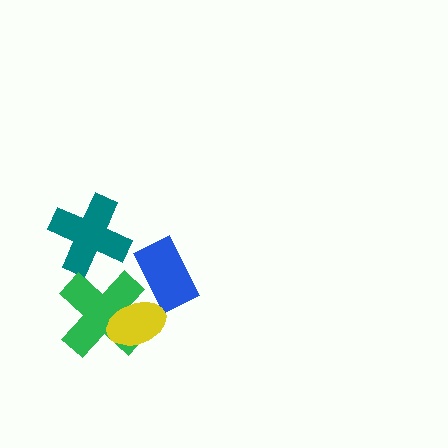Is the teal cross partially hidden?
No, no other shape covers it.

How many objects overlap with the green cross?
1 object overlaps with the green cross.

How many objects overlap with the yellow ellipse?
1 object overlaps with the yellow ellipse.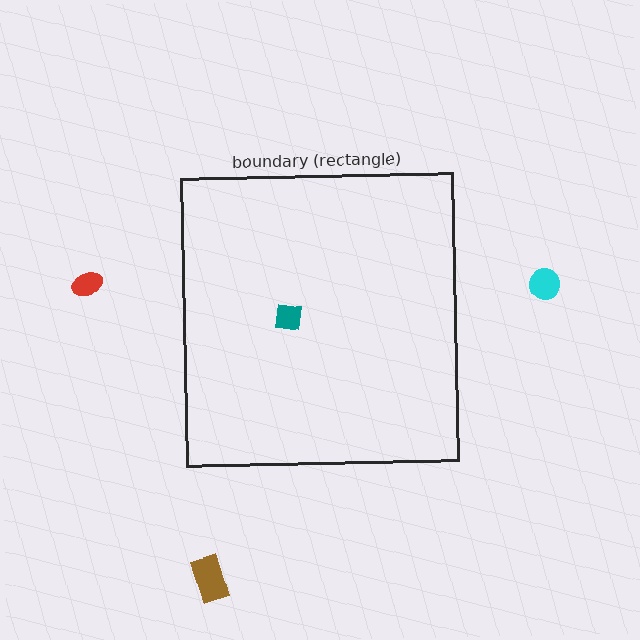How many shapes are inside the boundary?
1 inside, 3 outside.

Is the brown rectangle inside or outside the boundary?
Outside.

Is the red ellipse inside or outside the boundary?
Outside.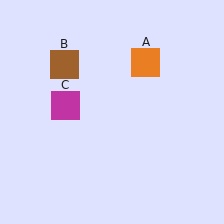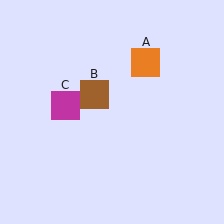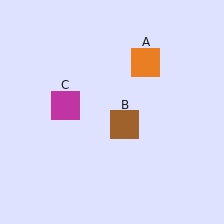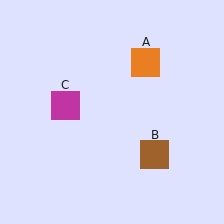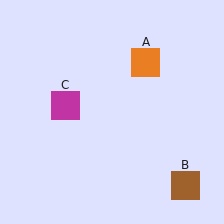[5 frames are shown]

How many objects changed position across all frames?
1 object changed position: brown square (object B).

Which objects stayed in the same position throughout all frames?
Orange square (object A) and magenta square (object C) remained stationary.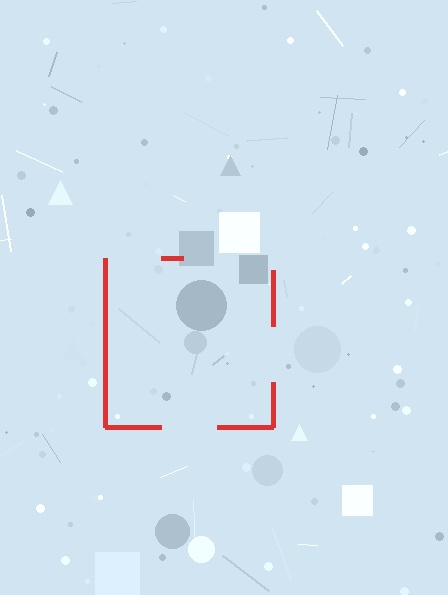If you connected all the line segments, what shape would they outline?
They would outline a square.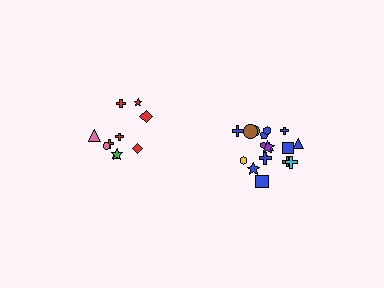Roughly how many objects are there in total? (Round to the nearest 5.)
Roughly 30 objects in total.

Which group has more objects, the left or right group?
The right group.